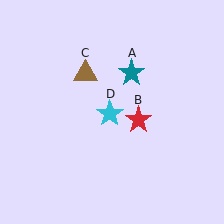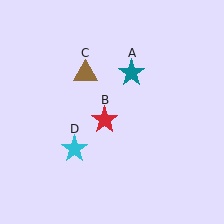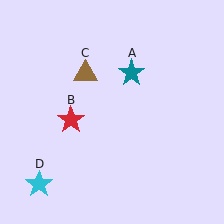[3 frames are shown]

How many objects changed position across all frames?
2 objects changed position: red star (object B), cyan star (object D).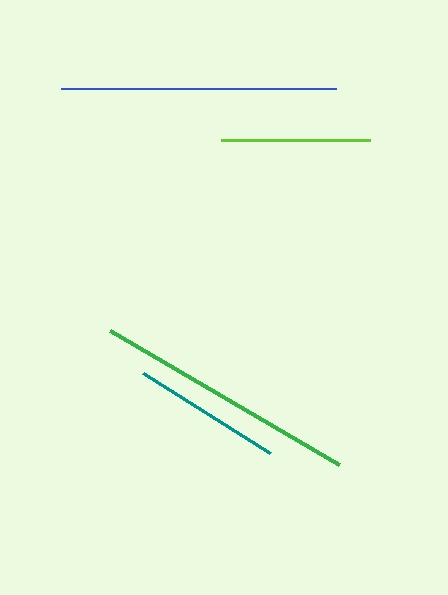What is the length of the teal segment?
The teal segment is approximately 150 pixels long.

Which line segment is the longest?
The blue line is the longest at approximately 275 pixels.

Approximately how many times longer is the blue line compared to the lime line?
The blue line is approximately 1.8 times the length of the lime line.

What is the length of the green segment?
The green segment is approximately 265 pixels long.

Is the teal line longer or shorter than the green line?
The green line is longer than the teal line.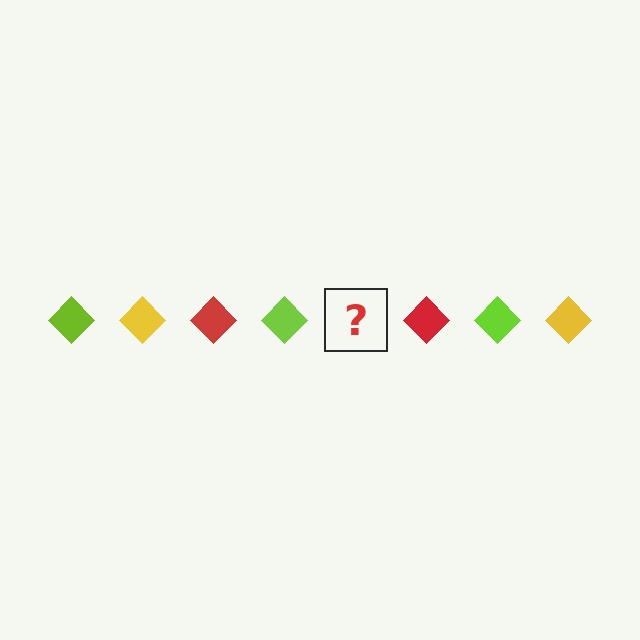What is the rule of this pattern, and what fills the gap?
The rule is that the pattern cycles through lime, yellow, red diamonds. The gap should be filled with a yellow diamond.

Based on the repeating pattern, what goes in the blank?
The blank should be a yellow diamond.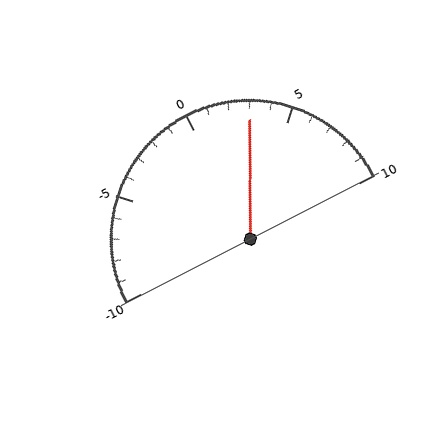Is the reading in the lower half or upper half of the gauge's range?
The reading is in the upper half of the range (-10 to 10).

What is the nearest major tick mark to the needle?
The nearest major tick mark is 5.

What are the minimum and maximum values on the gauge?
The gauge ranges from -10 to 10.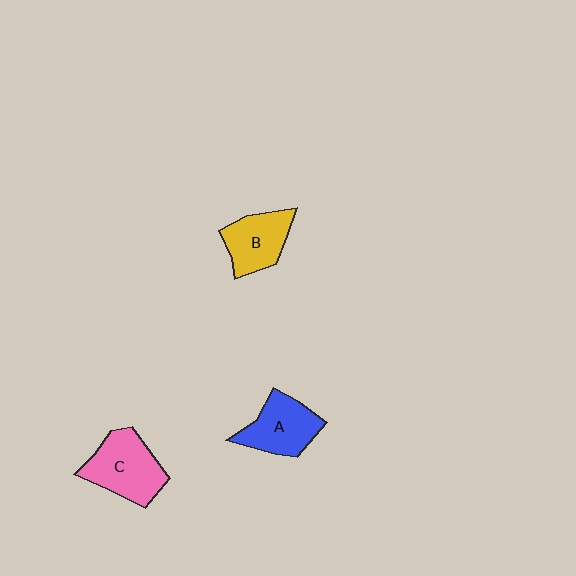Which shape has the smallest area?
Shape B (yellow).